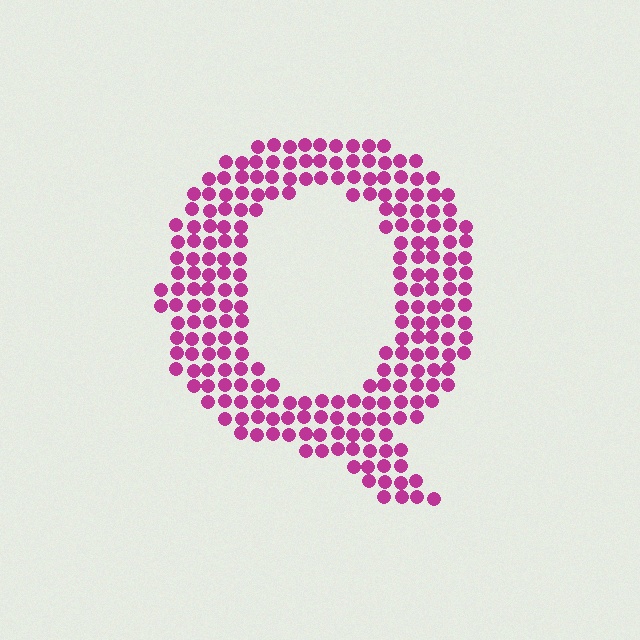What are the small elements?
The small elements are circles.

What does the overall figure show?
The overall figure shows the letter Q.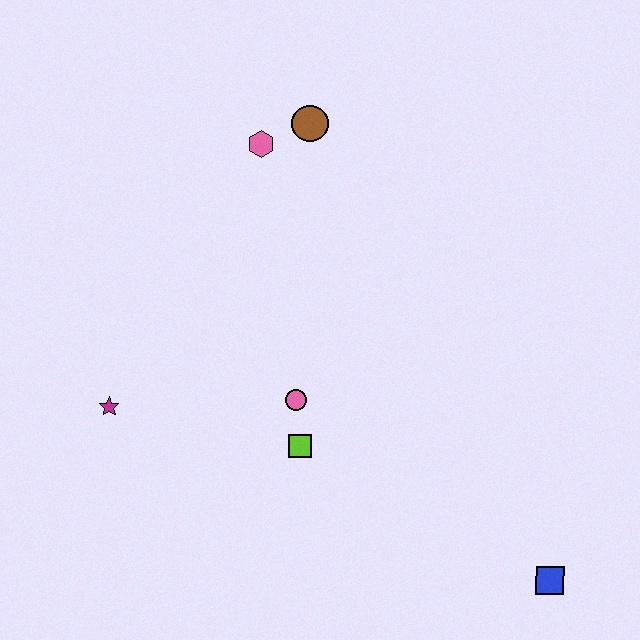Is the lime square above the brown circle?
No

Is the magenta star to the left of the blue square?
Yes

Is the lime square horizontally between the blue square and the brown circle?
No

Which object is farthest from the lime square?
The brown circle is farthest from the lime square.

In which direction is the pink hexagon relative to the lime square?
The pink hexagon is above the lime square.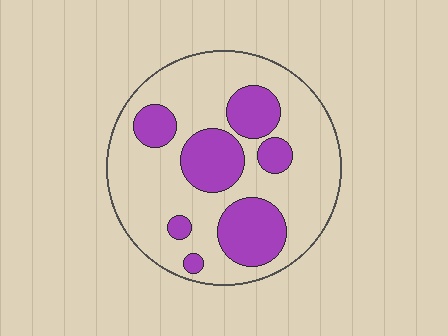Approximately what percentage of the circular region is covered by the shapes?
Approximately 30%.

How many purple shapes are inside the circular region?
7.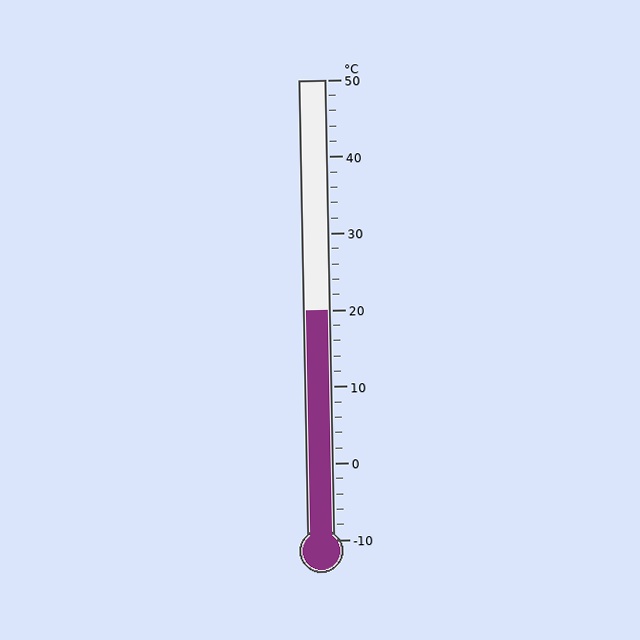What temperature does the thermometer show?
The thermometer shows approximately 20°C.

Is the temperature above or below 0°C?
The temperature is above 0°C.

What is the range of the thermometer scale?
The thermometer scale ranges from -10°C to 50°C.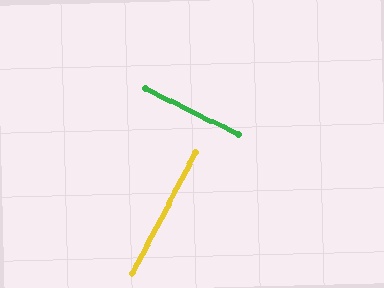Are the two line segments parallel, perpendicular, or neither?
Perpendicular — they meet at approximately 88°.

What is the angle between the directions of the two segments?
Approximately 88 degrees.